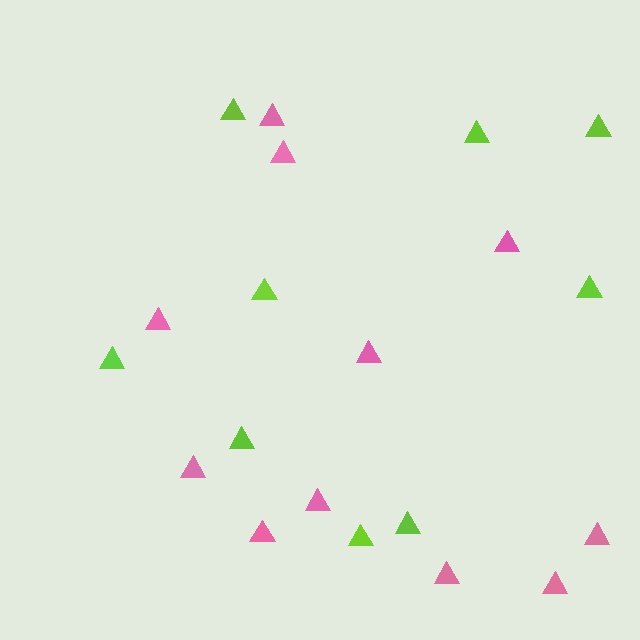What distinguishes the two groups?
There are 2 groups: one group of pink triangles (11) and one group of lime triangles (9).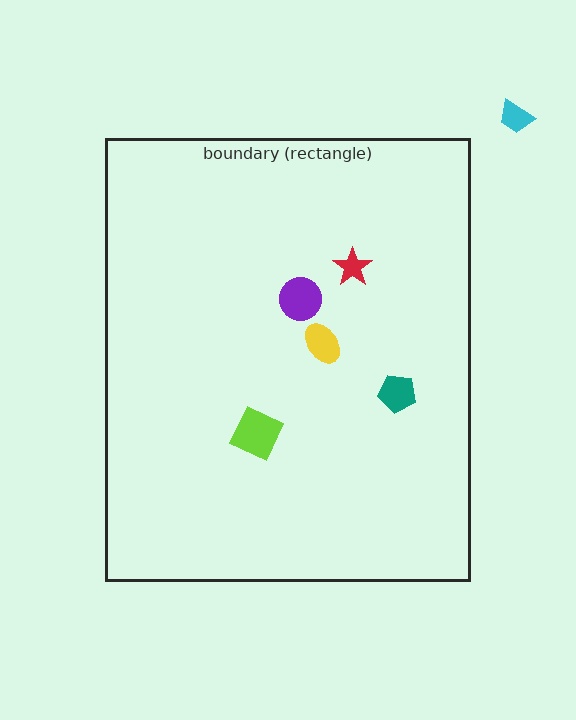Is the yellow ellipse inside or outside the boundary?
Inside.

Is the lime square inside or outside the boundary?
Inside.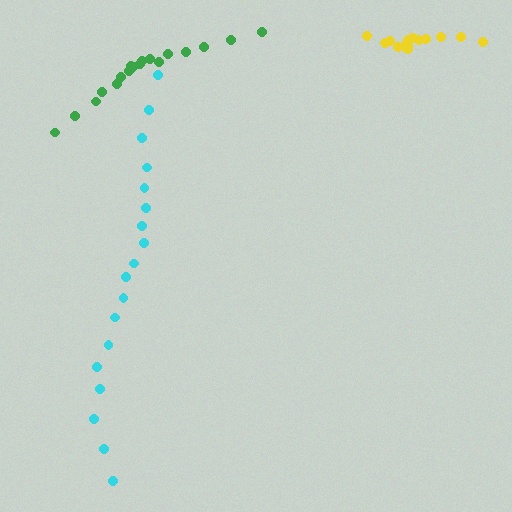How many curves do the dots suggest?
There are 3 distinct paths.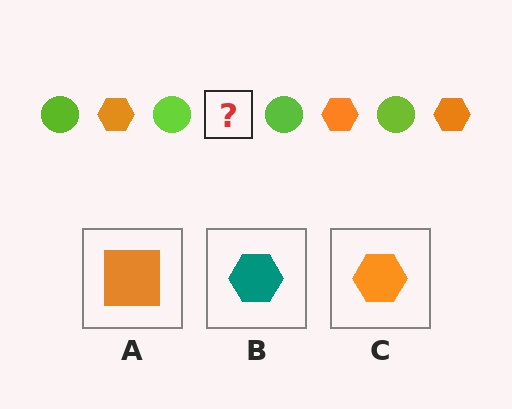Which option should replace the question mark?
Option C.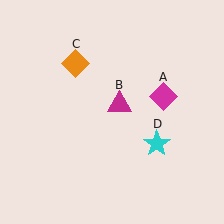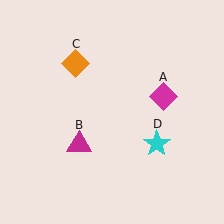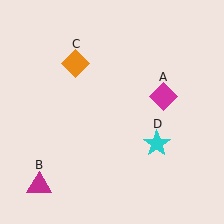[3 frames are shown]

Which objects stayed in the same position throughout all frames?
Magenta diamond (object A) and orange diamond (object C) and cyan star (object D) remained stationary.